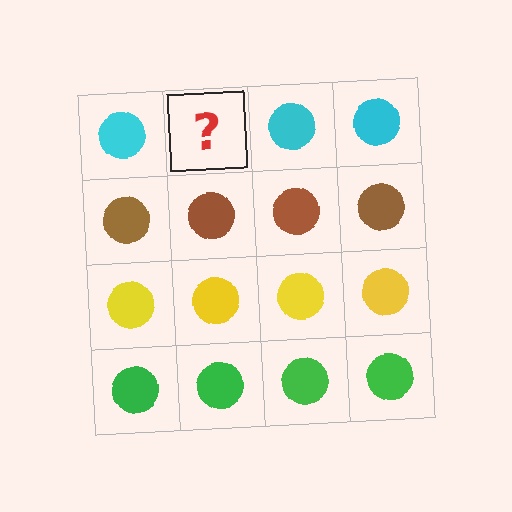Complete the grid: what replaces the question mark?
The question mark should be replaced with a cyan circle.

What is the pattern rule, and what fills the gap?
The rule is that each row has a consistent color. The gap should be filled with a cyan circle.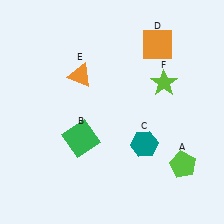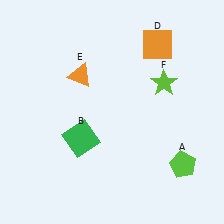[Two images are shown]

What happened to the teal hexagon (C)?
The teal hexagon (C) was removed in Image 2. It was in the bottom-right area of Image 1.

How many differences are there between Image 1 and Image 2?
There is 1 difference between the two images.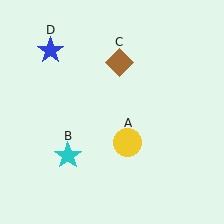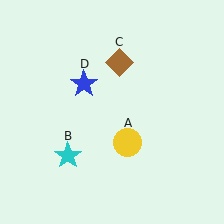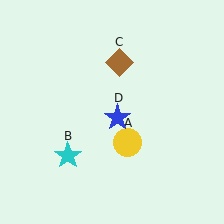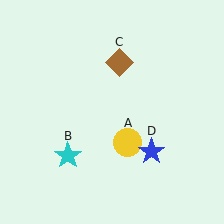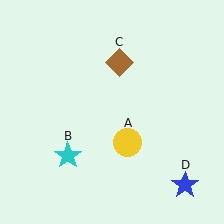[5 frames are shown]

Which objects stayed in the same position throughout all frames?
Yellow circle (object A) and cyan star (object B) and brown diamond (object C) remained stationary.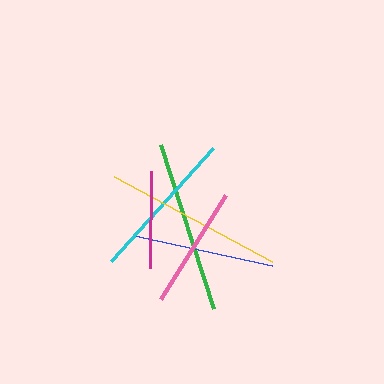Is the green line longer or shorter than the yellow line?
The yellow line is longer than the green line.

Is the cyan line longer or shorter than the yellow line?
The yellow line is longer than the cyan line.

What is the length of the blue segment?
The blue segment is approximately 141 pixels long.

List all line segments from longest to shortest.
From longest to shortest: yellow, green, cyan, blue, pink, magenta.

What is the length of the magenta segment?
The magenta segment is approximately 97 pixels long.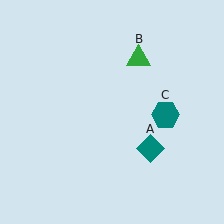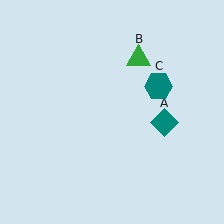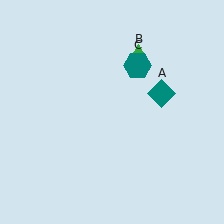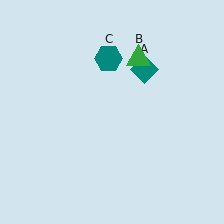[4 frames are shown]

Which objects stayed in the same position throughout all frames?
Green triangle (object B) remained stationary.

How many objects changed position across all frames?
2 objects changed position: teal diamond (object A), teal hexagon (object C).